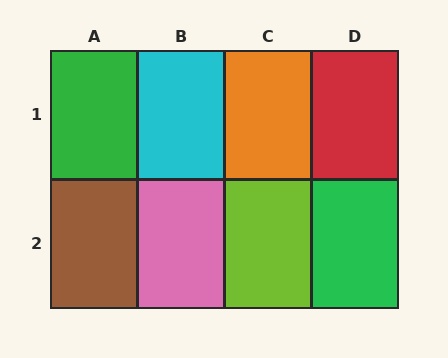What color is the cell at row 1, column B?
Cyan.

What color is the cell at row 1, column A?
Green.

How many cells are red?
1 cell is red.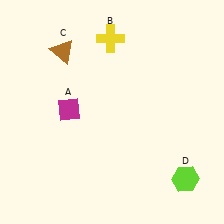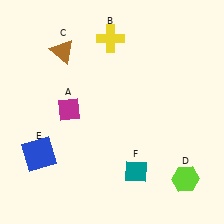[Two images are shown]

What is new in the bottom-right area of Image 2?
A teal diamond (F) was added in the bottom-right area of Image 2.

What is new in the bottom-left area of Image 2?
A blue square (E) was added in the bottom-left area of Image 2.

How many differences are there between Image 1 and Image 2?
There are 2 differences between the two images.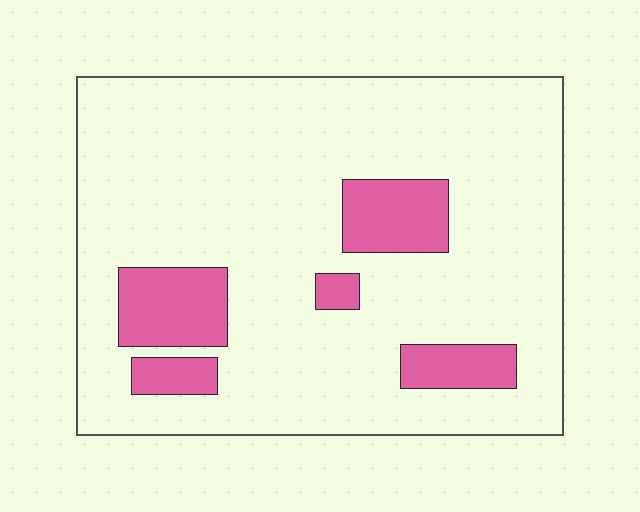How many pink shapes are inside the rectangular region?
5.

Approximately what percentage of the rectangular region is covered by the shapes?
Approximately 15%.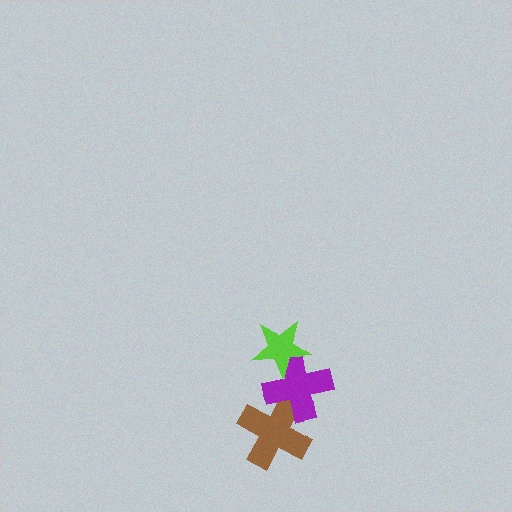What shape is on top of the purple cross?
The lime star is on top of the purple cross.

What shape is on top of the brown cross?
The purple cross is on top of the brown cross.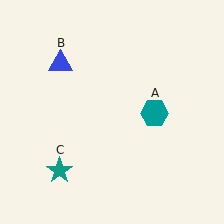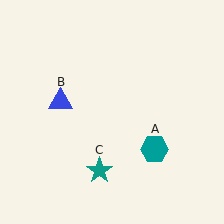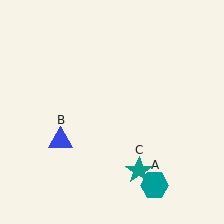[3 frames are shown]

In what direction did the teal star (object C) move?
The teal star (object C) moved right.